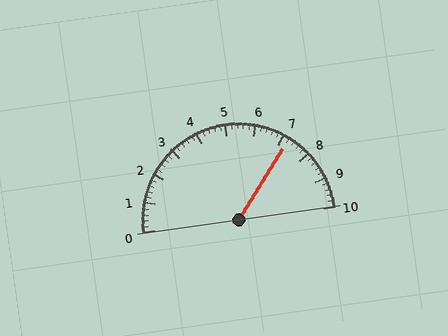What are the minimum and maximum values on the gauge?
The gauge ranges from 0 to 10.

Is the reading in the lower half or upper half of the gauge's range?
The reading is in the upper half of the range (0 to 10).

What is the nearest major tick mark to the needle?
The nearest major tick mark is 7.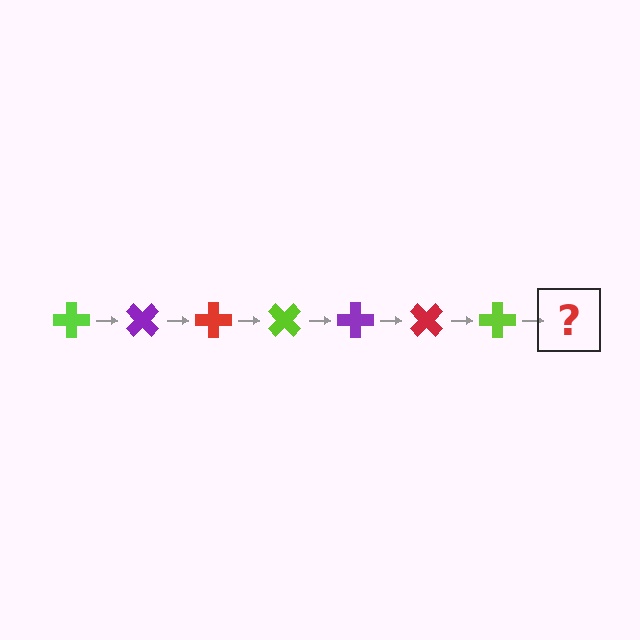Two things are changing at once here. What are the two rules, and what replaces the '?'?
The two rules are that it rotates 45 degrees each step and the color cycles through lime, purple, and red. The '?' should be a purple cross, rotated 315 degrees from the start.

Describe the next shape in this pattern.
It should be a purple cross, rotated 315 degrees from the start.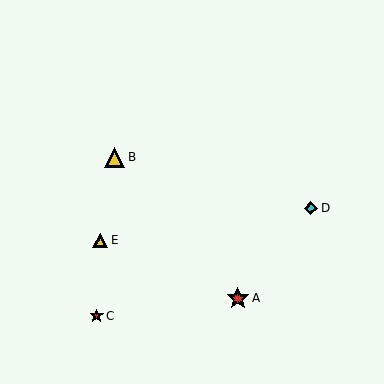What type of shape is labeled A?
Shape A is a red star.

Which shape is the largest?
The red star (labeled A) is the largest.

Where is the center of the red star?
The center of the red star is at (97, 316).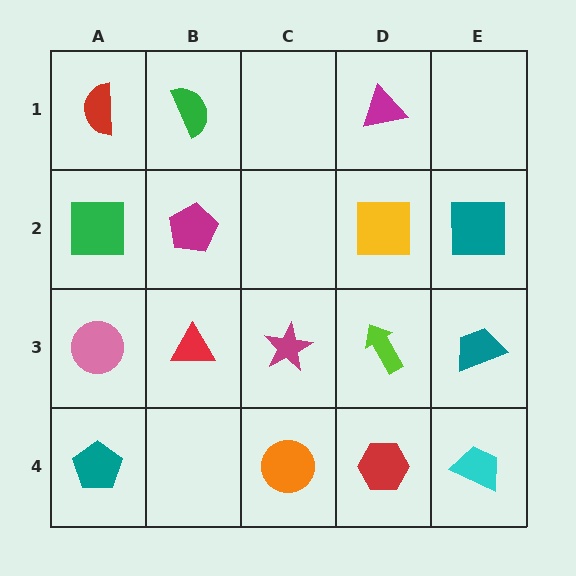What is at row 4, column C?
An orange circle.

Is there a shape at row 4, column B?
No, that cell is empty.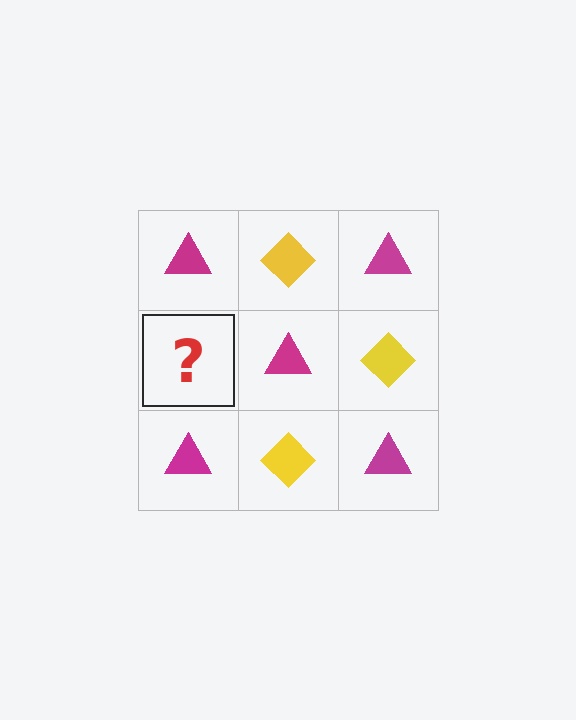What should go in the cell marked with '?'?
The missing cell should contain a yellow diamond.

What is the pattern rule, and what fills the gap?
The rule is that it alternates magenta triangle and yellow diamond in a checkerboard pattern. The gap should be filled with a yellow diamond.